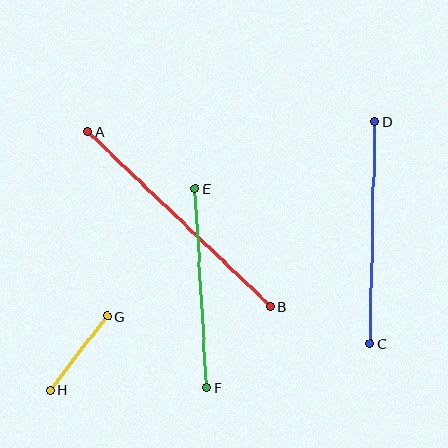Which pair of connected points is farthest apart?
Points A and B are farthest apart.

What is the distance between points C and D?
The distance is approximately 222 pixels.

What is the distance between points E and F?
The distance is approximately 199 pixels.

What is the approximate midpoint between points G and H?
The midpoint is at approximately (79, 353) pixels.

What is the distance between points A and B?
The distance is approximately 252 pixels.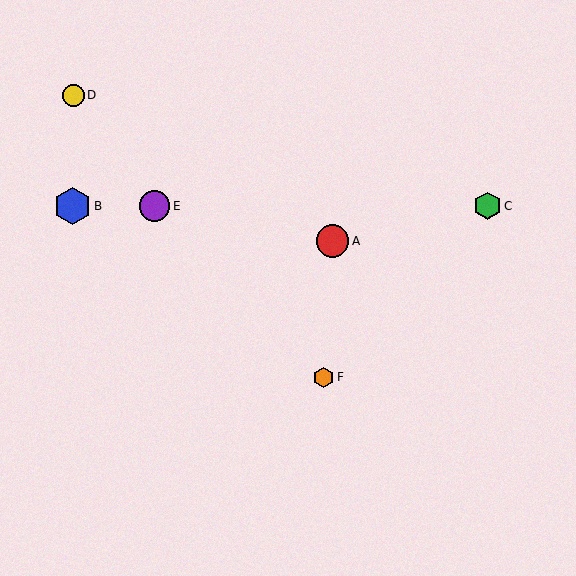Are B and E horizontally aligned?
Yes, both are at y≈206.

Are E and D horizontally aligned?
No, E is at y≈206 and D is at y≈95.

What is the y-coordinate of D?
Object D is at y≈95.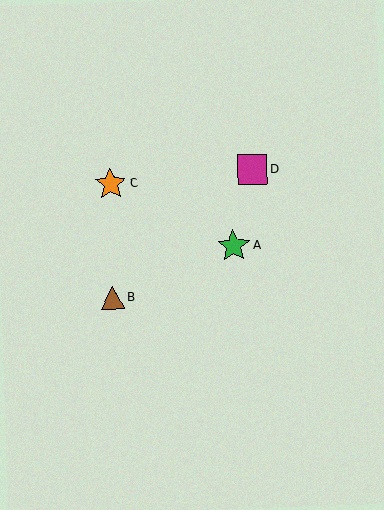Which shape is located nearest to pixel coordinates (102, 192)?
The orange star (labeled C) at (111, 184) is nearest to that location.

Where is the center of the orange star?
The center of the orange star is at (111, 184).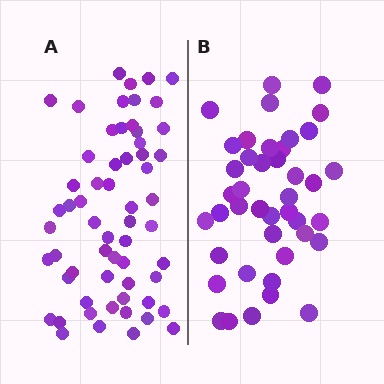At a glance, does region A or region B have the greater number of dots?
Region A (the left region) has more dots.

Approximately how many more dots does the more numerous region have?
Region A has approximately 20 more dots than region B.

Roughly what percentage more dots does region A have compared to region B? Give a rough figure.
About 45% more.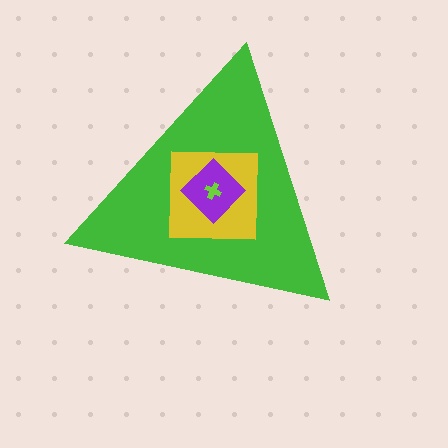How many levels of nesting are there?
4.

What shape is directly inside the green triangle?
The yellow square.